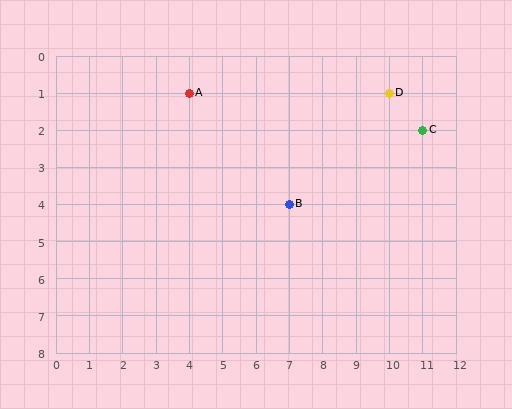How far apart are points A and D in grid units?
Points A and D are 6 columns apart.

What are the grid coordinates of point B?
Point B is at grid coordinates (7, 4).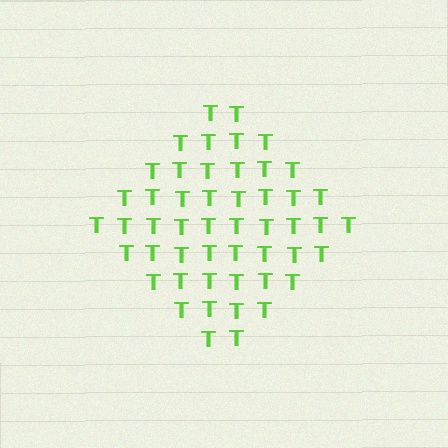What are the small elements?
The small elements are letter T's.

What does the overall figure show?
The overall figure shows a diamond.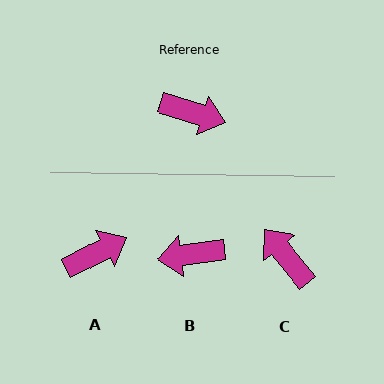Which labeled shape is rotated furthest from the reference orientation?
B, about 155 degrees away.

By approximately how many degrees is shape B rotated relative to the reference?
Approximately 155 degrees clockwise.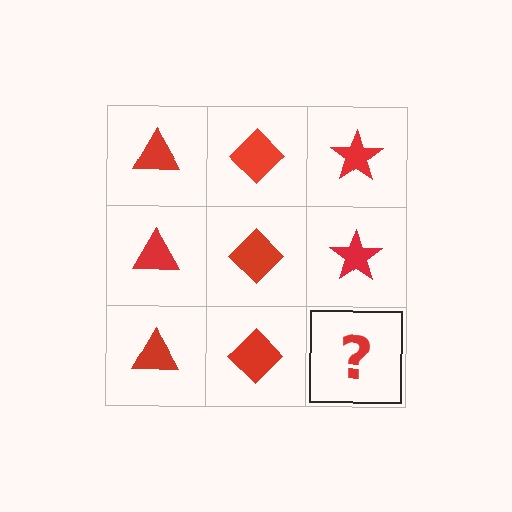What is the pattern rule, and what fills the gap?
The rule is that each column has a consistent shape. The gap should be filled with a red star.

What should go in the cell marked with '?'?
The missing cell should contain a red star.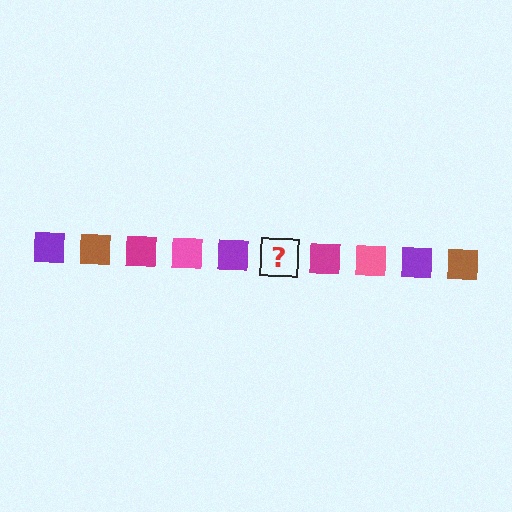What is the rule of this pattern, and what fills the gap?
The rule is that the pattern cycles through purple, brown, magenta, pink squares. The gap should be filled with a brown square.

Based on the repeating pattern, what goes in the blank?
The blank should be a brown square.